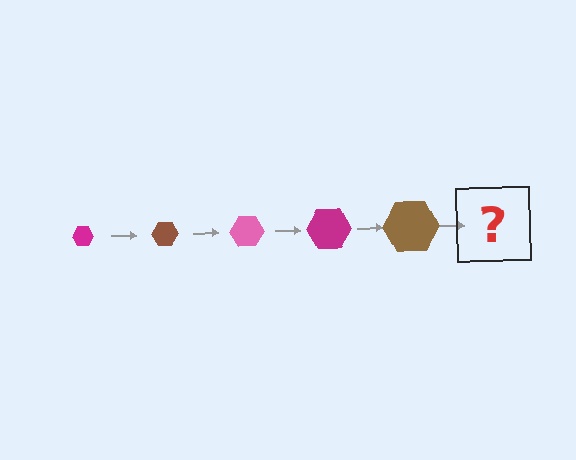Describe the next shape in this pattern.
It should be a pink hexagon, larger than the previous one.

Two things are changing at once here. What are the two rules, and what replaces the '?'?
The two rules are that the hexagon grows larger each step and the color cycles through magenta, brown, and pink. The '?' should be a pink hexagon, larger than the previous one.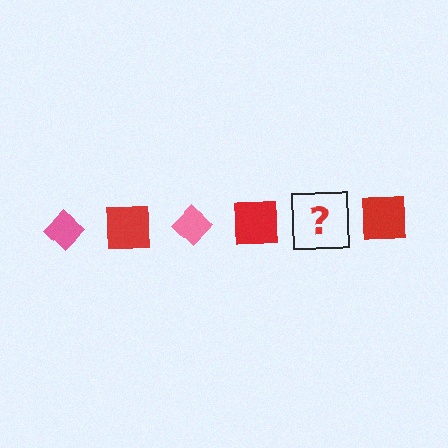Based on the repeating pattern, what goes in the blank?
The blank should be a pink diamond.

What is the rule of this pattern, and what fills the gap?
The rule is that the pattern alternates between pink diamond and red square. The gap should be filled with a pink diamond.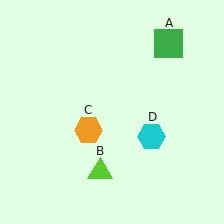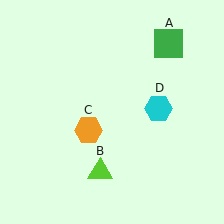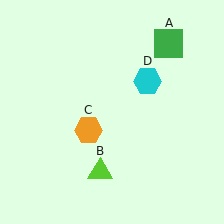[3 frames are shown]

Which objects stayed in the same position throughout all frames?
Green square (object A) and lime triangle (object B) and orange hexagon (object C) remained stationary.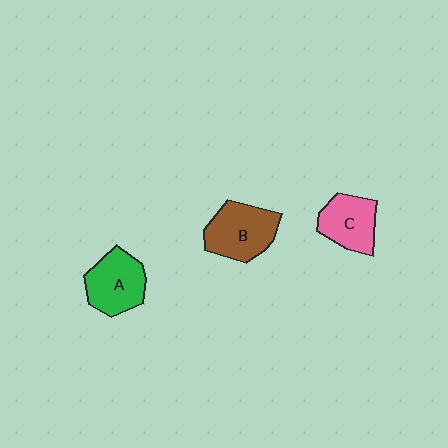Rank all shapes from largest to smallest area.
From largest to smallest: B (brown), A (green), C (pink).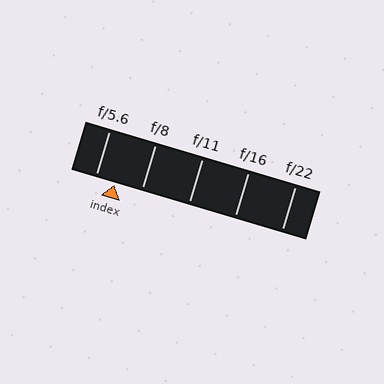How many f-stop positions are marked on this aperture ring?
There are 5 f-stop positions marked.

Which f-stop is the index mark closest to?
The index mark is closest to f/5.6.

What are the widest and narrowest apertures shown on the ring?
The widest aperture shown is f/5.6 and the narrowest is f/22.